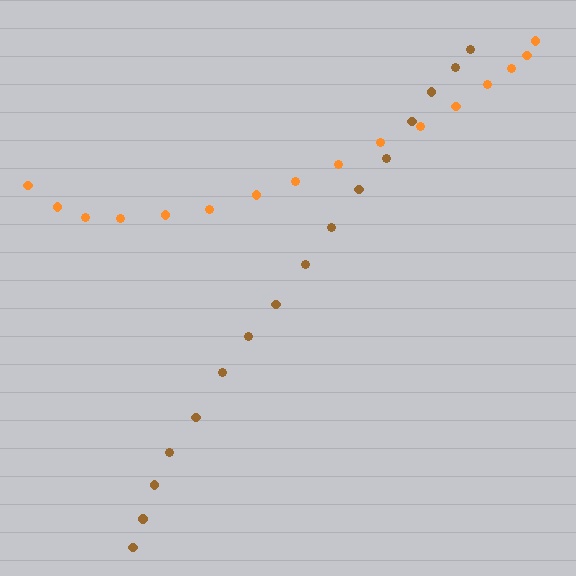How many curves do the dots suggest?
There are 2 distinct paths.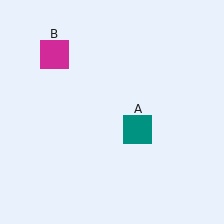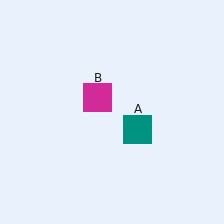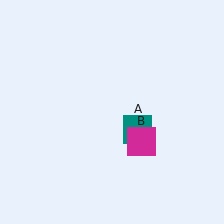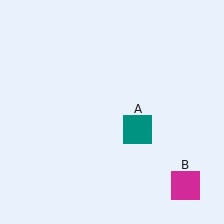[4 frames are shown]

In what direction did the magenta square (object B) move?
The magenta square (object B) moved down and to the right.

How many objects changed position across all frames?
1 object changed position: magenta square (object B).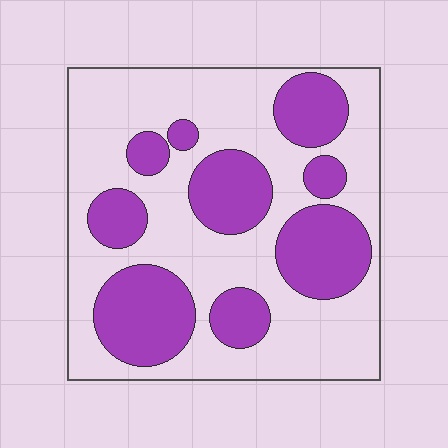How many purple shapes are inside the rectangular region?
9.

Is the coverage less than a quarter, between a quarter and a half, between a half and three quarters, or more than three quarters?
Between a quarter and a half.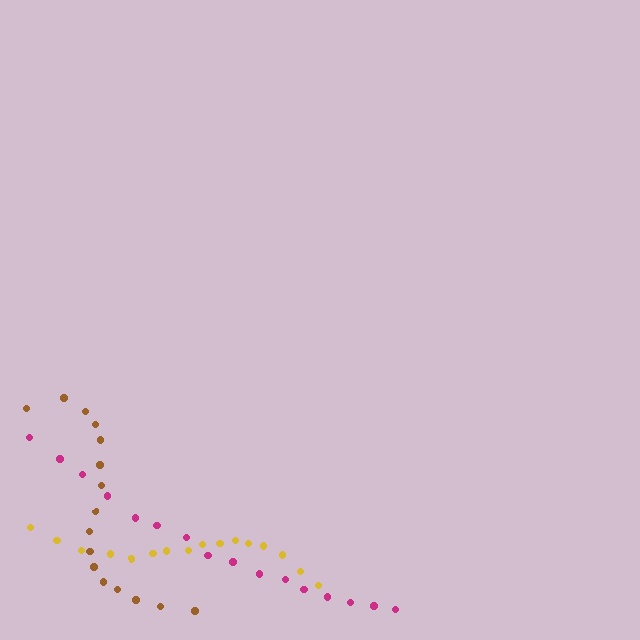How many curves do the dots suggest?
There are 3 distinct paths.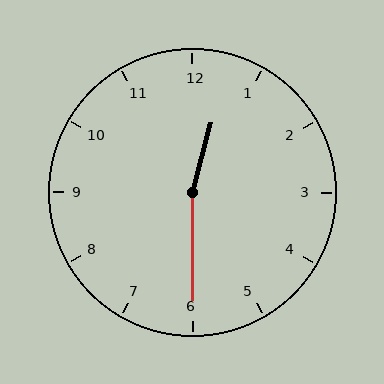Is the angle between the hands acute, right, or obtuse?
It is obtuse.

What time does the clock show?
12:30.